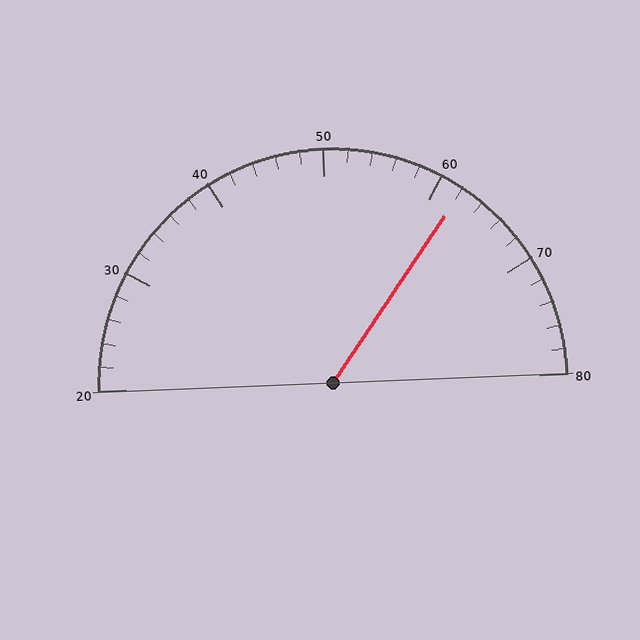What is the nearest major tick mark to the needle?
The nearest major tick mark is 60.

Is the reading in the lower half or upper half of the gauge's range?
The reading is in the upper half of the range (20 to 80).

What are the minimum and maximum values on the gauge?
The gauge ranges from 20 to 80.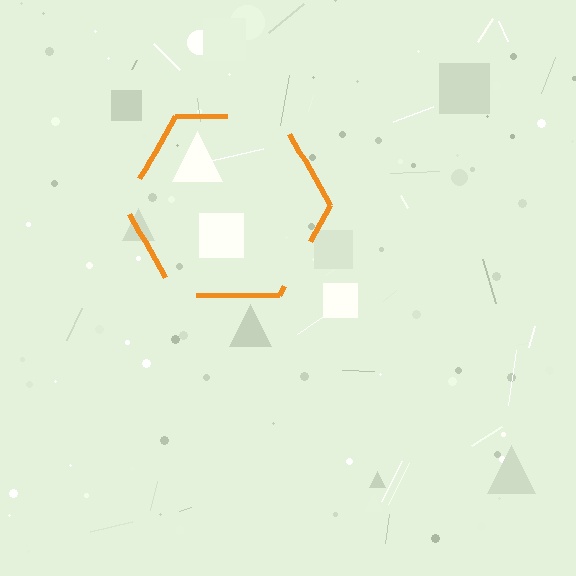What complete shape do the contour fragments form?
The contour fragments form a hexagon.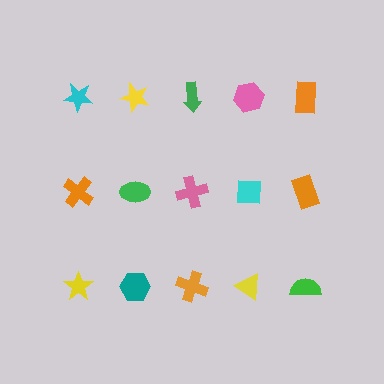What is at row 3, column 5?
A green semicircle.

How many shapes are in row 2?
5 shapes.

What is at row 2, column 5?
An orange rectangle.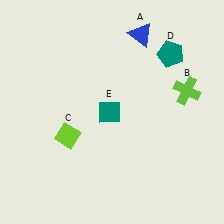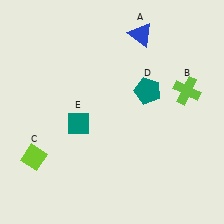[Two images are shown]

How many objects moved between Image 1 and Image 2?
3 objects moved between the two images.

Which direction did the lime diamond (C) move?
The lime diamond (C) moved left.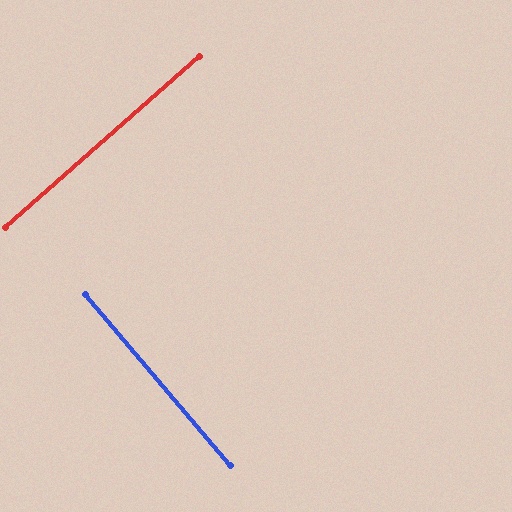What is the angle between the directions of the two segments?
Approximately 89 degrees.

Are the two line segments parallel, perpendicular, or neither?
Perpendicular — they meet at approximately 89°.